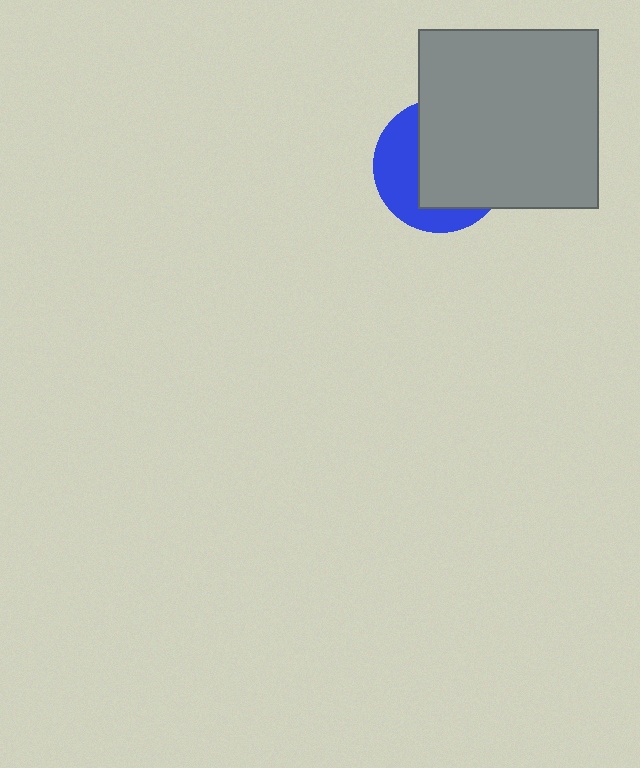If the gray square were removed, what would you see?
You would see the complete blue circle.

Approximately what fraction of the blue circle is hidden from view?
Roughly 62% of the blue circle is hidden behind the gray square.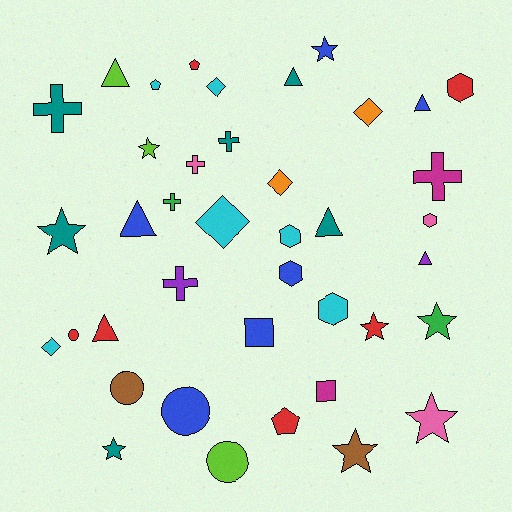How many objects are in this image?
There are 40 objects.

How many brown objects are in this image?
There are 2 brown objects.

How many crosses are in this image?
There are 6 crosses.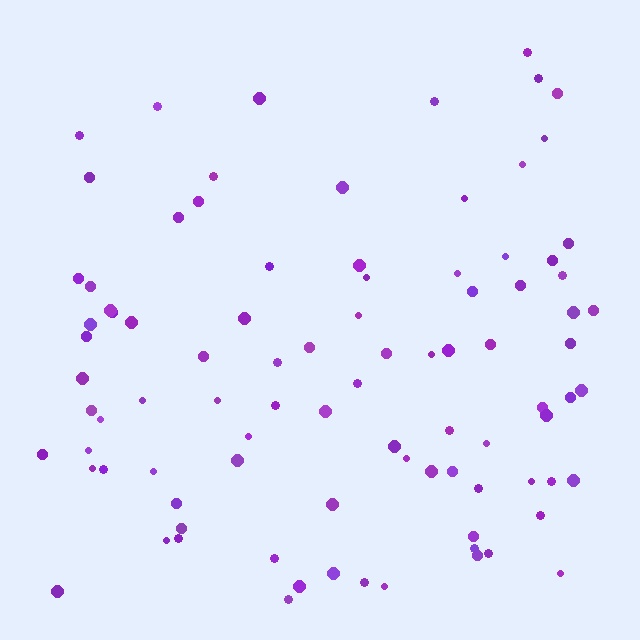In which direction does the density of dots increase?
From top to bottom, with the bottom side densest.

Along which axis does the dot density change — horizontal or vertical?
Vertical.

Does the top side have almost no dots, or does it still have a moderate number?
Still a moderate number, just noticeably fewer than the bottom.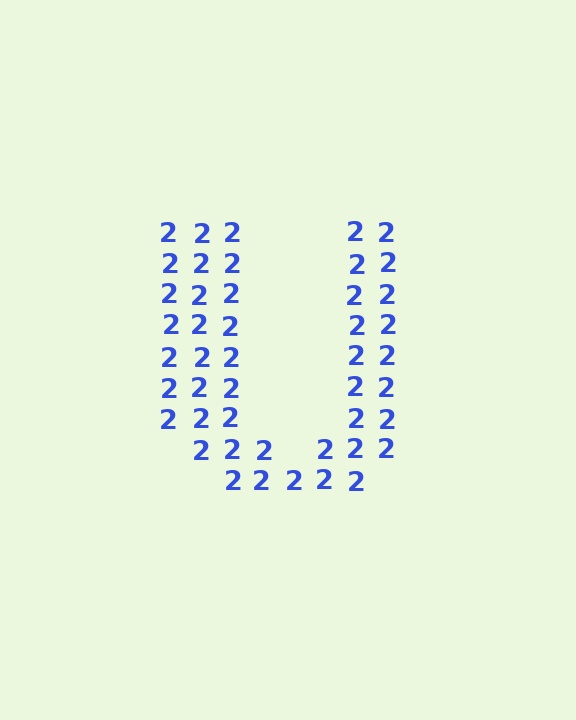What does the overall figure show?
The overall figure shows the letter U.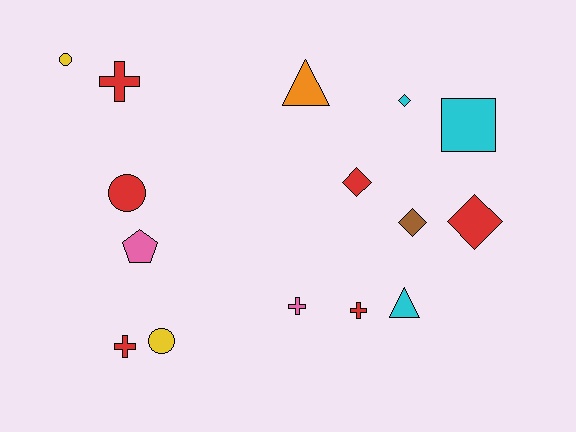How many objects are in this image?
There are 15 objects.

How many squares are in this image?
There is 1 square.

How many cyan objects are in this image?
There are 3 cyan objects.